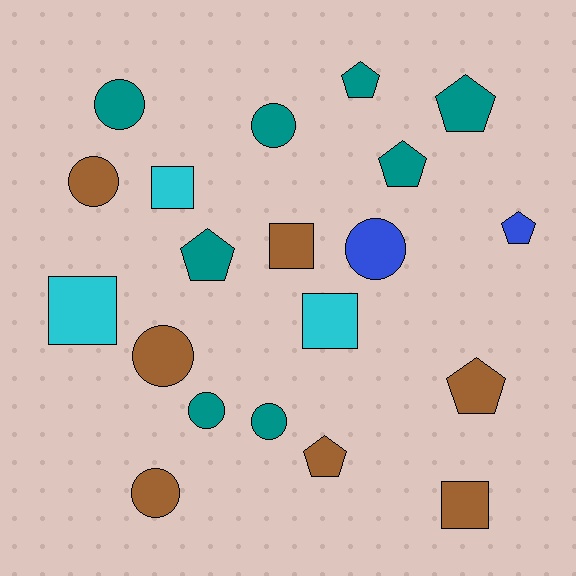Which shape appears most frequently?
Circle, with 8 objects.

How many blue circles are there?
There is 1 blue circle.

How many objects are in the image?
There are 20 objects.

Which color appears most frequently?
Teal, with 8 objects.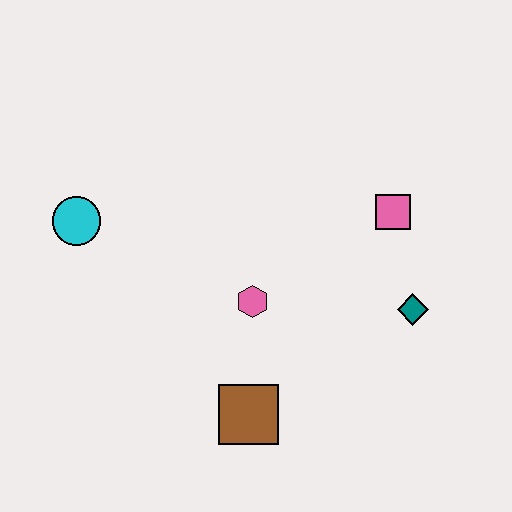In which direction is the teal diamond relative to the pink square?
The teal diamond is below the pink square.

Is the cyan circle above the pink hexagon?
Yes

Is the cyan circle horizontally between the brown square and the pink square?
No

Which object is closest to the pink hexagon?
The brown square is closest to the pink hexagon.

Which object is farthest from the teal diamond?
The cyan circle is farthest from the teal diamond.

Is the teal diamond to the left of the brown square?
No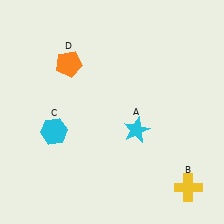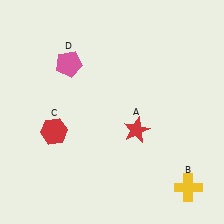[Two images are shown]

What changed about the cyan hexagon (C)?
In Image 1, C is cyan. In Image 2, it changed to red.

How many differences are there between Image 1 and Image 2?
There are 3 differences between the two images.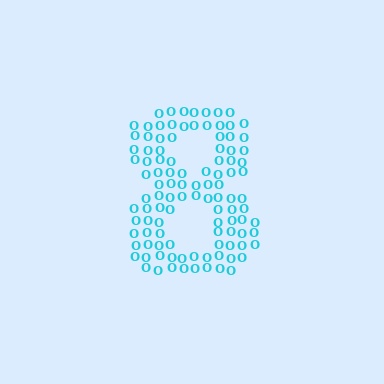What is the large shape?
The large shape is the digit 8.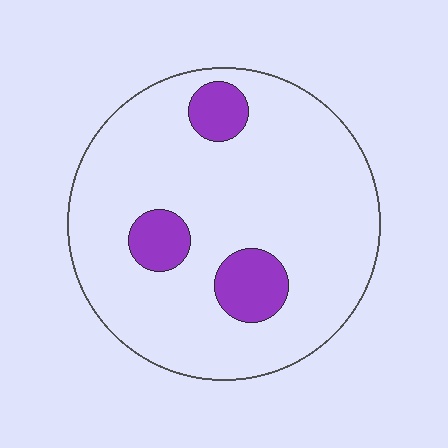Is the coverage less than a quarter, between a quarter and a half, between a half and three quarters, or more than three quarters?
Less than a quarter.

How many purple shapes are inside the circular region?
3.